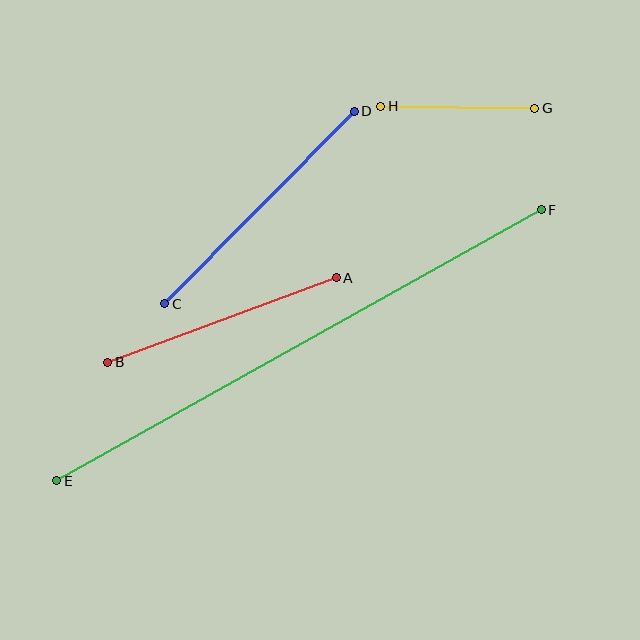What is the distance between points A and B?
The distance is approximately 244 pixels.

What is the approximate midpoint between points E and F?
The midpoint is at approximately (299, 345) pixels.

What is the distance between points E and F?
The distance is approximately 555 pixels.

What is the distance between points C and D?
The distance is approximately 270 pixels.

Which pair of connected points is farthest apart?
Points E and F are farthest apart.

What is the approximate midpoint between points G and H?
The midpoint is at approximately (458, 107) pixels.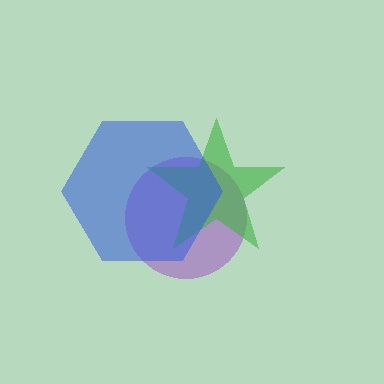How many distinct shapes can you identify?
There are 3 distinct shapes: a purple circle, a green star, a blue hexagon.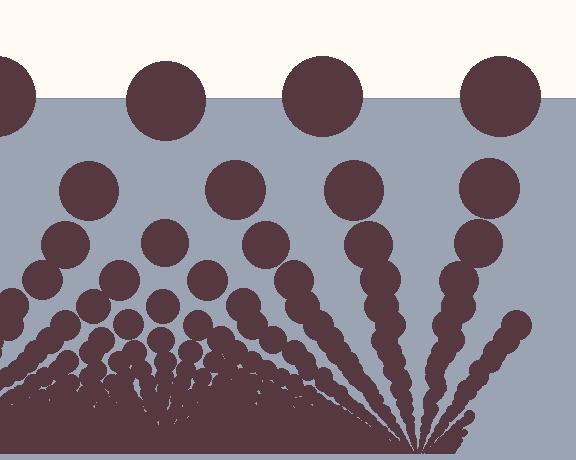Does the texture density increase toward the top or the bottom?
Density increases toward the bottom.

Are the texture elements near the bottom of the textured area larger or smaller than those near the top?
Smaller. The gradient is inverted — elements near the bottom are smaller and denser.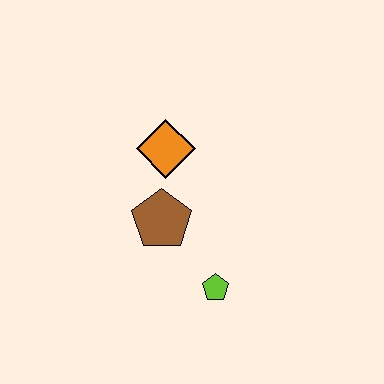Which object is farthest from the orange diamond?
The lime pentagon is farthest from the orange diamond.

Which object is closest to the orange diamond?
The brown pentagon is closest to the orange diamond.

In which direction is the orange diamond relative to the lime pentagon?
The orange diamond is above the lime pentagon.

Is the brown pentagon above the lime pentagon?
Yes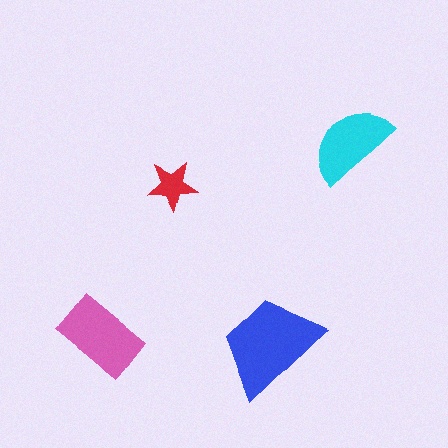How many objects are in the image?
There are 4 objects in the image.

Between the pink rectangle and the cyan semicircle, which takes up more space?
The pink rectangle.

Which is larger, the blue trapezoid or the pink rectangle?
The blue trapezoid.